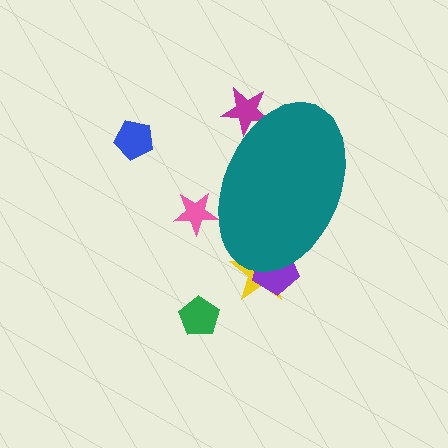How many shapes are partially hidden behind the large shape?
4 shapes are partially hidden.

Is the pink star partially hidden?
Yes, the pink star is partially hidden behind the teal ellipse.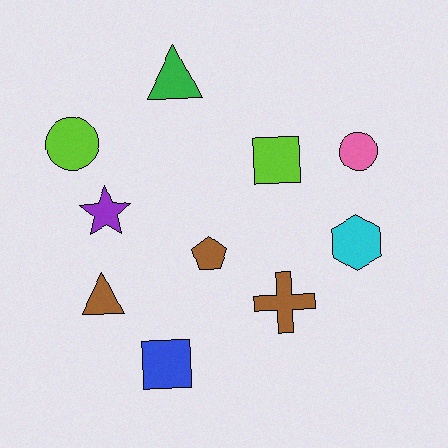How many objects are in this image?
There are 10 objects.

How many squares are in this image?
There are 2 squares.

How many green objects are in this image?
There is 1 green object.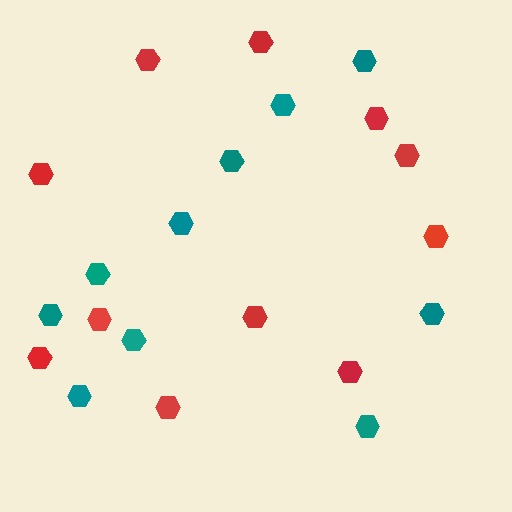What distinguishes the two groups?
There are 2 groups: one group of red hexagons (11) and one group of teal hexagons (10).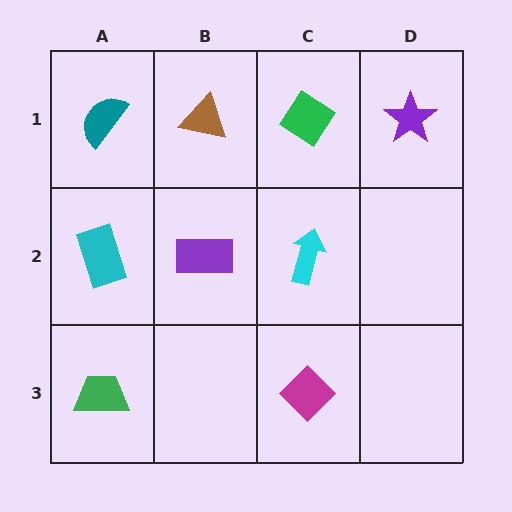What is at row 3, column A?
A green trapezoid.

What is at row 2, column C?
A cyan arrow.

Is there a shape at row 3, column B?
No, that cell is empty.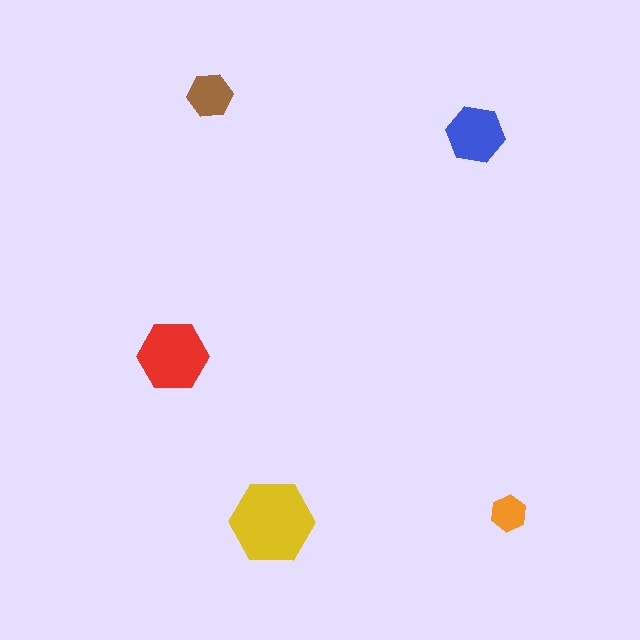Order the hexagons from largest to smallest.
the yellow one, the red one, the blue one, the brown one, the orange one.